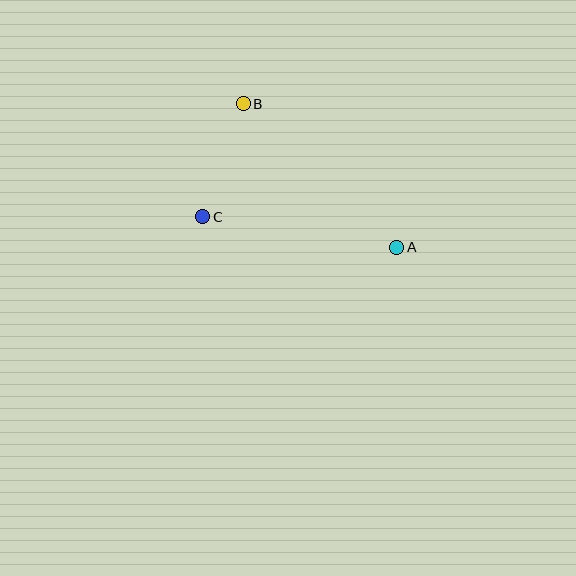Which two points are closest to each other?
Points B and C are closest to each other.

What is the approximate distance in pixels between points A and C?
The distance between A and C is approximately 196 pixels.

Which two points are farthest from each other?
Points A and B are farthest from each other.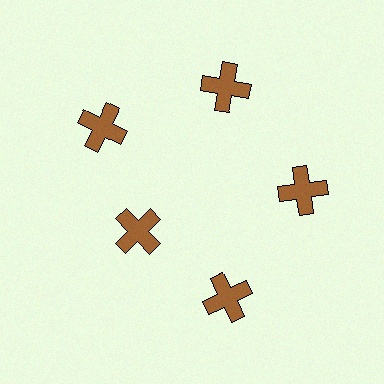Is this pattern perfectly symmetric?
No. The 5 brown crosses are arranged in a ring, but one element near the 8 o'clock position is pulled inward toward the center, breaking the 5-fold rotational symmetry.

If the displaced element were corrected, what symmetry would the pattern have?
It would have 5-fold rotational symmetry — the pattern would map onto itself every 72 degrees.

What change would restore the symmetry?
The symmetry would be restored by moving it outward, back onto the ring so that all 5 crosses sit at equal angles and equal distance from the center.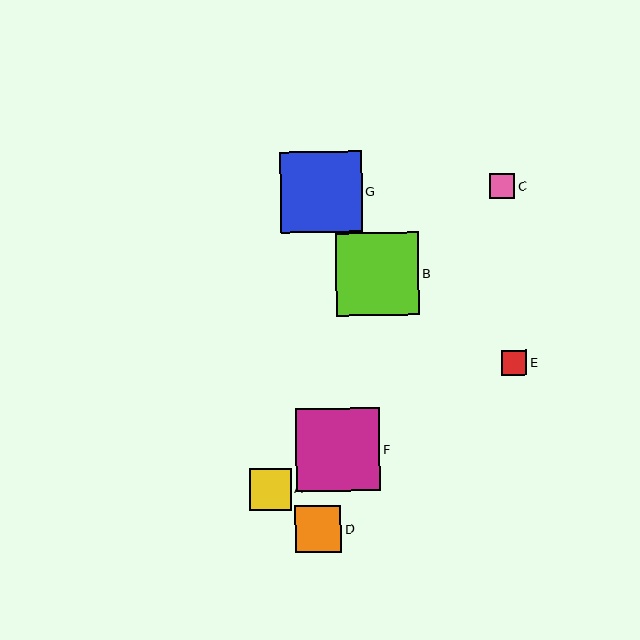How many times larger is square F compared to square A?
Square F is approximately 2.0 times the size of square A.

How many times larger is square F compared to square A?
Square F is approximately 2.0 times the size of square A.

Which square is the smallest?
Square E is the smallest with a size of approximately 25 pixels.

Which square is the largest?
Square F is the largest with a size of approximately 84 pixels.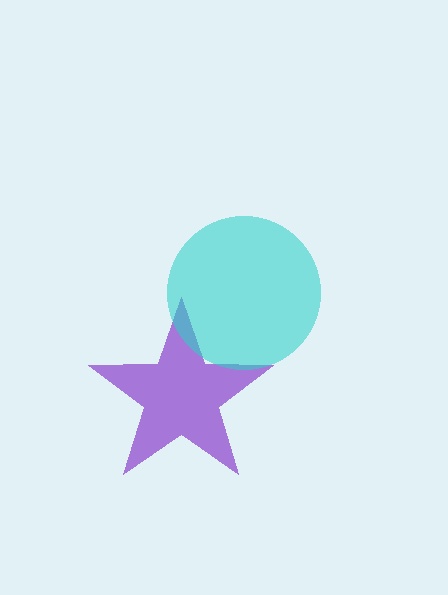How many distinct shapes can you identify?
There are 2 distinct shapes: a purple star, a cyan circle.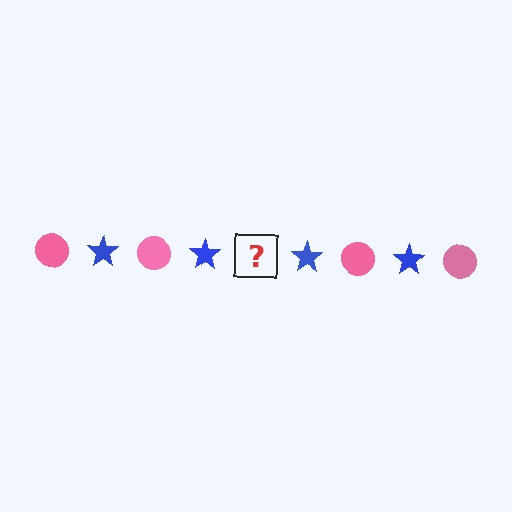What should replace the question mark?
The question mark should be replaced with a pink circle.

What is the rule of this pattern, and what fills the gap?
The rule is that the pattern alternates between pink circle and blue star. The gap should be filled with a pink circle.